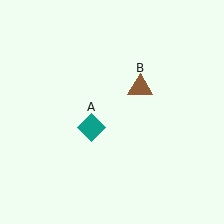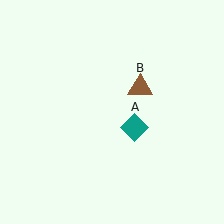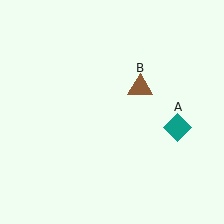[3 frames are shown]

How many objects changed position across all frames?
1 object changed position: teal diamond (object A).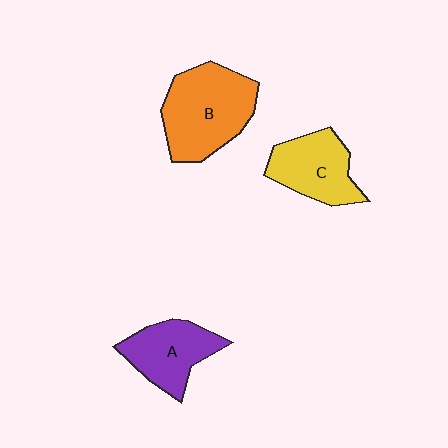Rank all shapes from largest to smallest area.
From largest to smallest: B (orange), C (yellow), A (purple).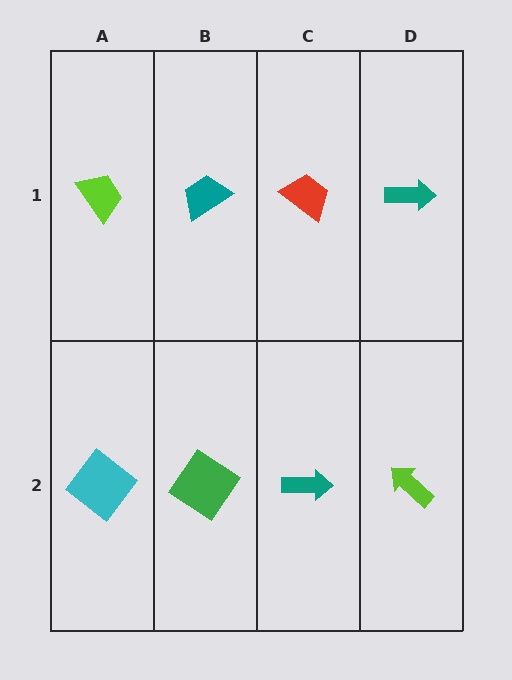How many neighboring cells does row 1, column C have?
3.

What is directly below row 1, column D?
A lime arrow.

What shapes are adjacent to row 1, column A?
A cyan diamond (row 2, column A), a teal trapezoid (row 1, column B).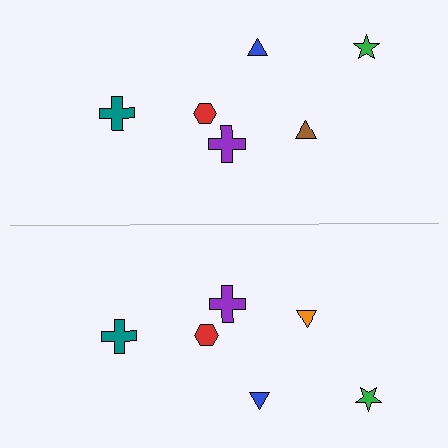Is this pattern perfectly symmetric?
No, the pattern is not perfectly symmetric. The orange triangle on the bottom side breaks the symmetry — its mirror counterpart is brown.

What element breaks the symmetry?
The orange triangle on the bottom side breaks the symmetry — its mirror counterpart is brown.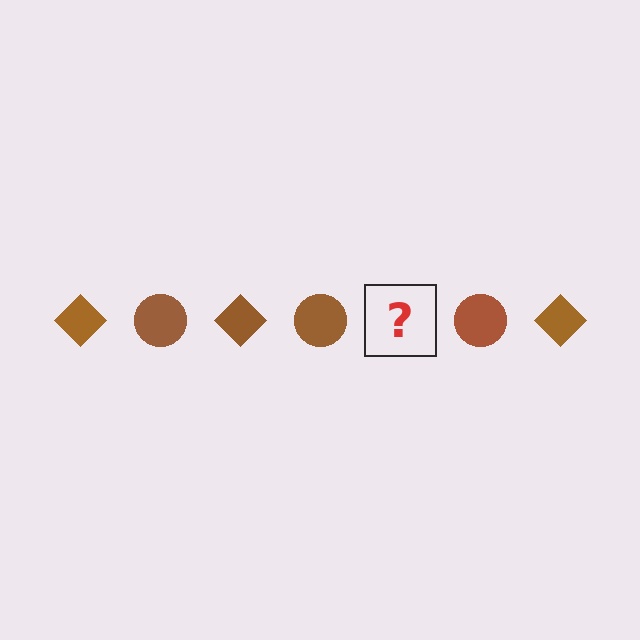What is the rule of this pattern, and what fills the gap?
The rule is that the pattern cycles through diamond, circle shapes in brown. The gap should be filled with a brown diamond.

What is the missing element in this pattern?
The missing element is a brown diamond.